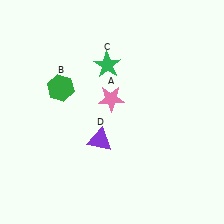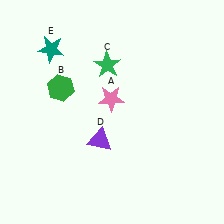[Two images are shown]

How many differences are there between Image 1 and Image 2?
There is 1 difference between the two images.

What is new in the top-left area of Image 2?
A teal star (E) was added in the top-left area of Image 2.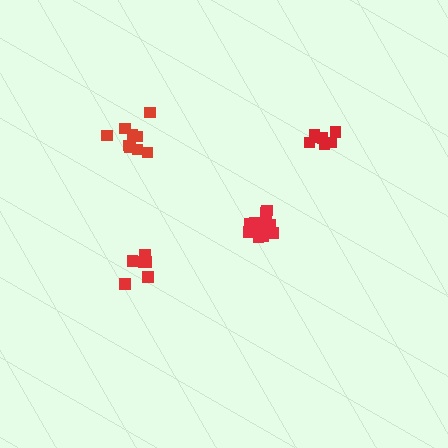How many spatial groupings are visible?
There are 4 spatial groupings.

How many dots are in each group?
Group 1: 12 dots, Group 2: 9 dots, Group 3: 7 dots, Group 4: 6 dots (34 total).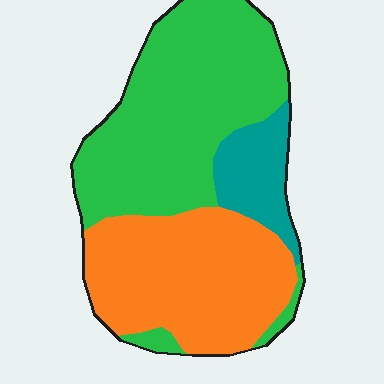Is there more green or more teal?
Green.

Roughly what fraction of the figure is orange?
Orange covers 38% of the figure.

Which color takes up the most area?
Green, at roughly 50%.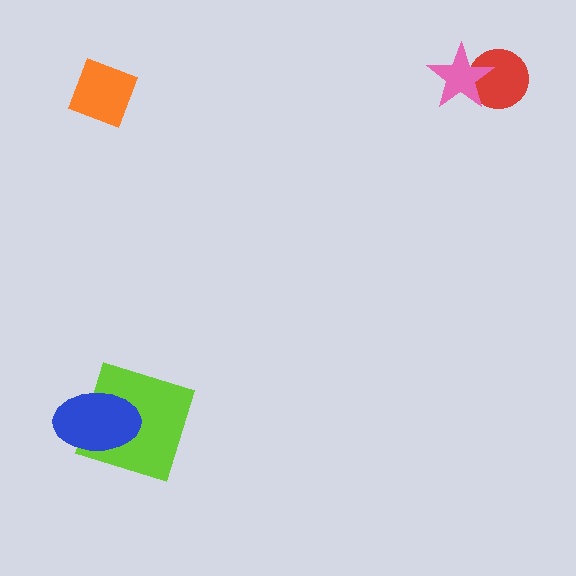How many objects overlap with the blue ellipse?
1 object overlaps with the blue ellipse.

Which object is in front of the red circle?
The pink star is in front of the red circle.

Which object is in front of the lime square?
The blue ellipse is in front of the lime square.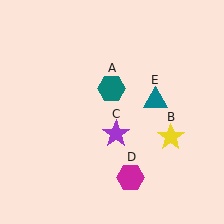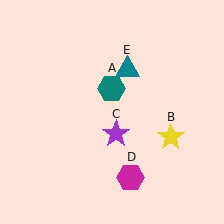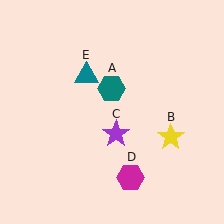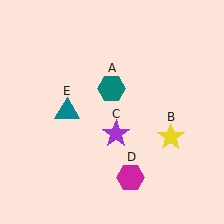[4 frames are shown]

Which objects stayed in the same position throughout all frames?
Teal hexagon (object A) and yellow star (object B) and purple star (object C) and magenta hexagon (object D) remained stationary.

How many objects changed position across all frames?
1 object changed position: teal triangle (object E).